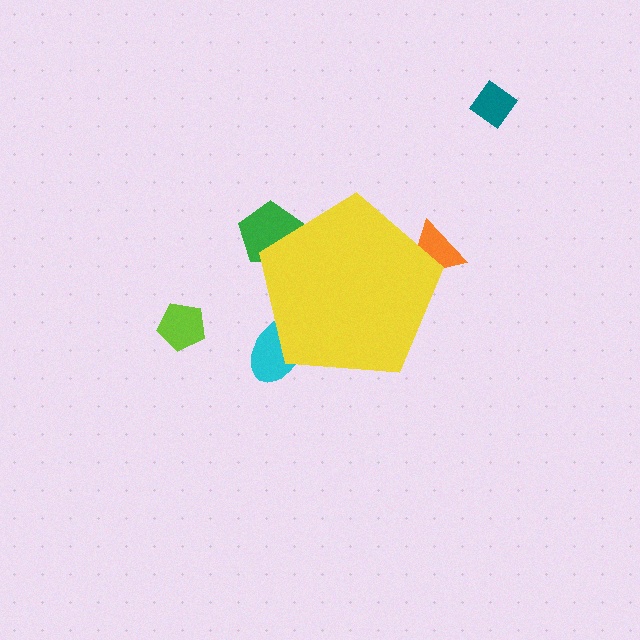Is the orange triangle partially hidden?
Yes, the orange triangle is partially hidden behind the yellow pentagon.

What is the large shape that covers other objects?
A yellow pentagon.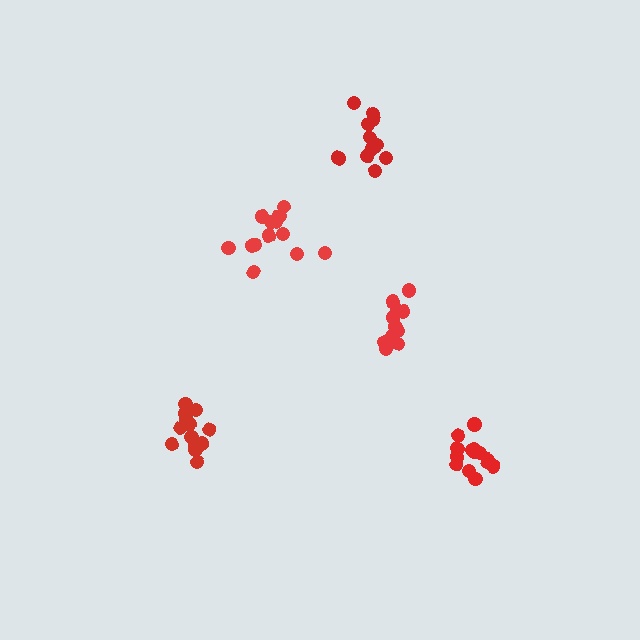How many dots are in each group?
Group 1: 11 dots, Group 2: 13 dots, Group 3: 15 dots, Group 4: 14 dots, Group 5: 12 dots (65 total).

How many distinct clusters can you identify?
There are 5 distinct clusters.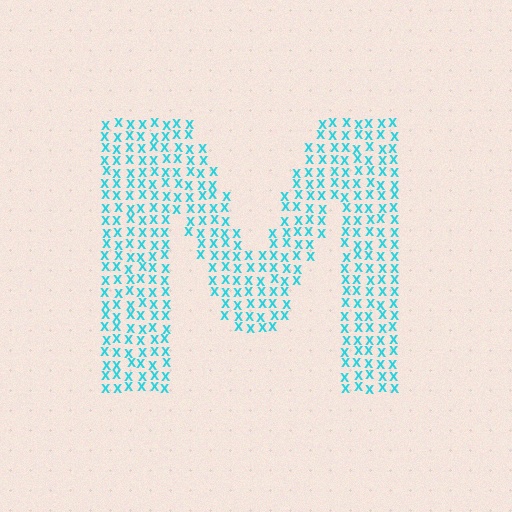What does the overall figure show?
The overall figure shows the letter M.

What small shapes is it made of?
It is made of small letter X's.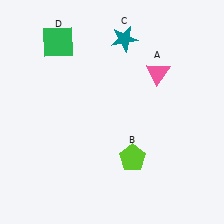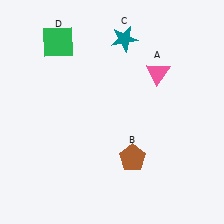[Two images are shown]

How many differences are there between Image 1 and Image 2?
There is 1 difference between the two images.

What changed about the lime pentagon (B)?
In Image 1, B is lime. In Image 2, it changed to brown.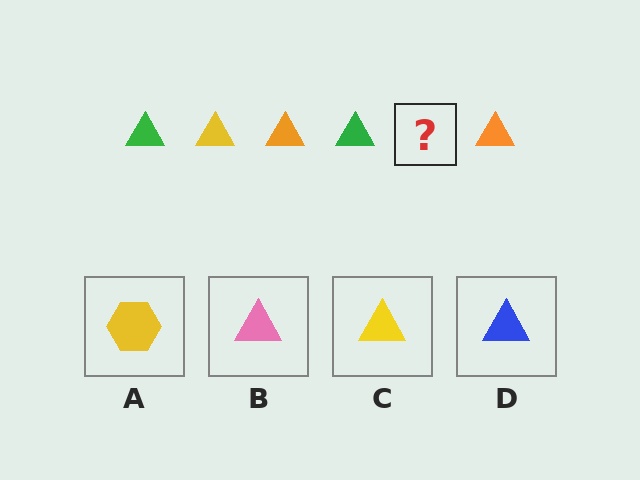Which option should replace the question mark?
Option C.